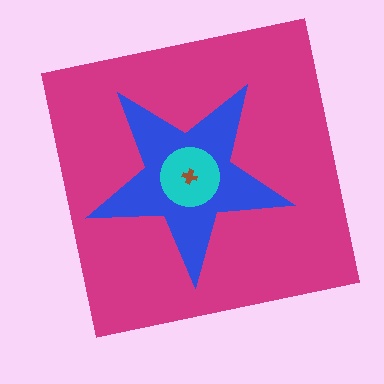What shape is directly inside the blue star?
The cyan circle.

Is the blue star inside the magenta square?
Yes.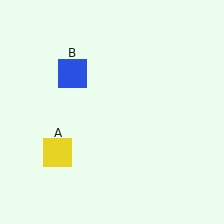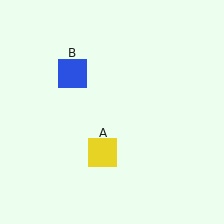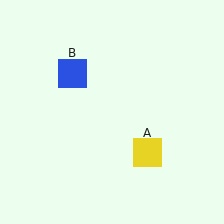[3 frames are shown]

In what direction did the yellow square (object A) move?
The yellow square (object A) moved right.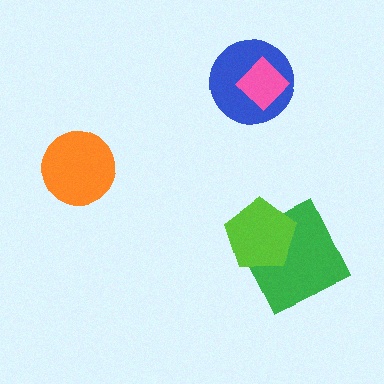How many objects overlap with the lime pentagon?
1 object overlaps with the lime pentagon.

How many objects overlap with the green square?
1 object overlaps with the green square.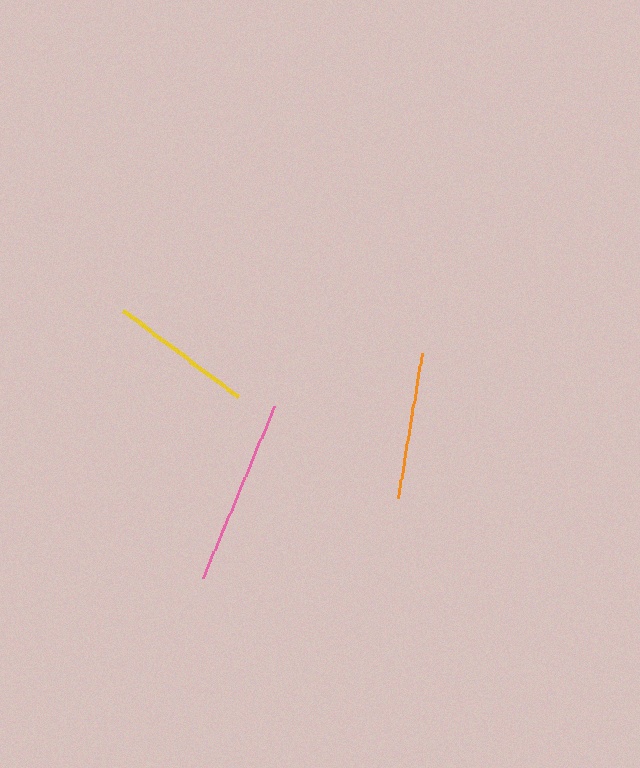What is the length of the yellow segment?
The yellow segment is approximately 144 pixels long.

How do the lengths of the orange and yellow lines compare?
The orange and yellow lines are approximately the same length.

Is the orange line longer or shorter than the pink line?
The pink line is longer than the orange line.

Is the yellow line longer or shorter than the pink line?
The pink line is longer than the yellow line.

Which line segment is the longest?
The pink line is the longest at approximately 186 pixels.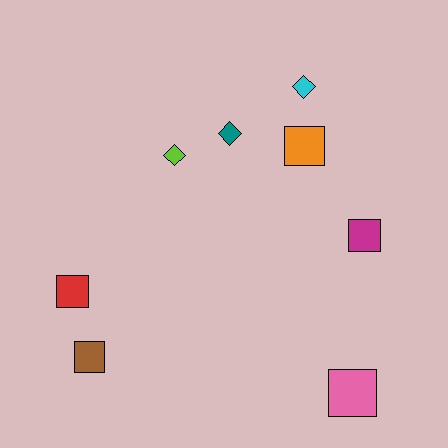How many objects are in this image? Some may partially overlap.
There are 8 objects.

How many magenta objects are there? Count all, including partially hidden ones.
There is 1 magenta object.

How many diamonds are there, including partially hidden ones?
There are 3 diamonds.